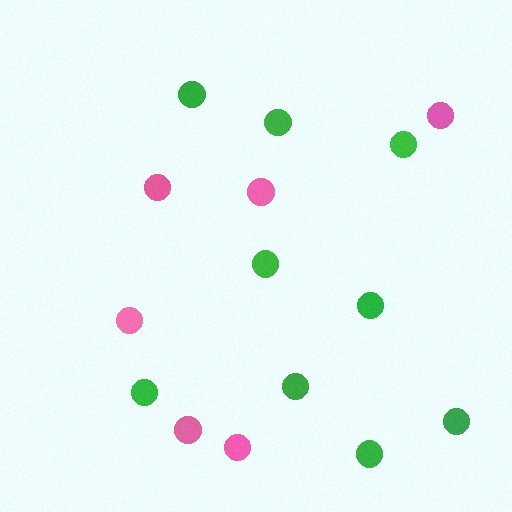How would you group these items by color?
There are 2 groups: one group of pink circles (6) and one group of green circles (9).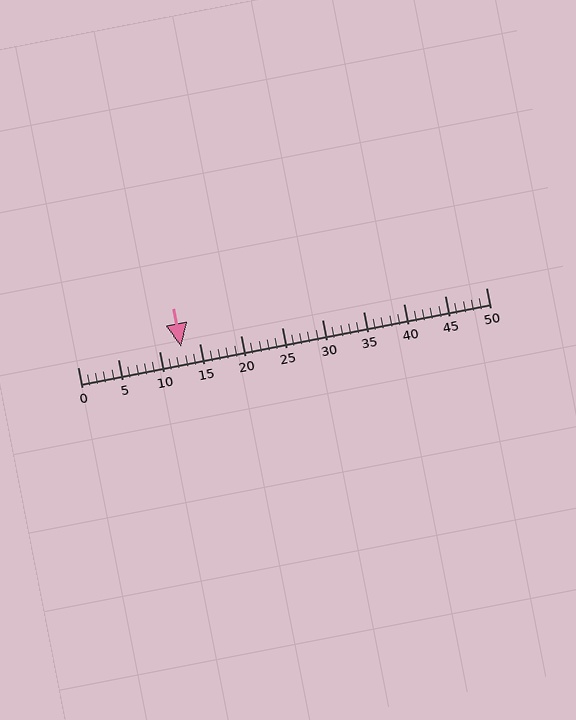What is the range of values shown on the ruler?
The ruler shows values from 0 to 50.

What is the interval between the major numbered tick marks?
The major tick marks are spaced 5 units apart.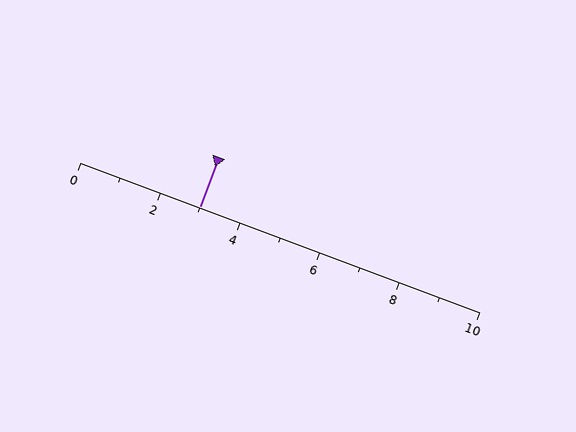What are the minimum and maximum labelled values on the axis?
The axis runs from 0 to 10.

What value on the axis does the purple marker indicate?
The marker indicates approximately 3.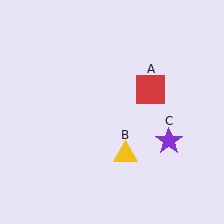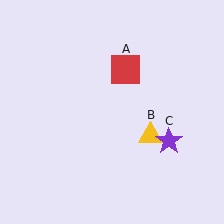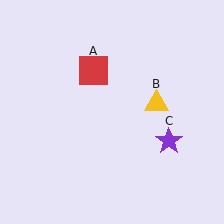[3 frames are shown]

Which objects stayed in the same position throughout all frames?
Purple star (object C) remained stationary.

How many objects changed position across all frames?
2 objects changed position: red square (object A), yellow triangle (object B).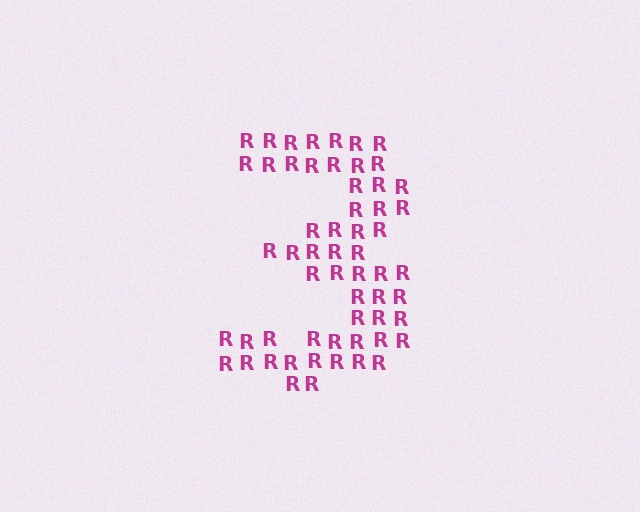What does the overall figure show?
The overall figure shows the digit 3.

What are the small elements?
The small elements are letter R's.